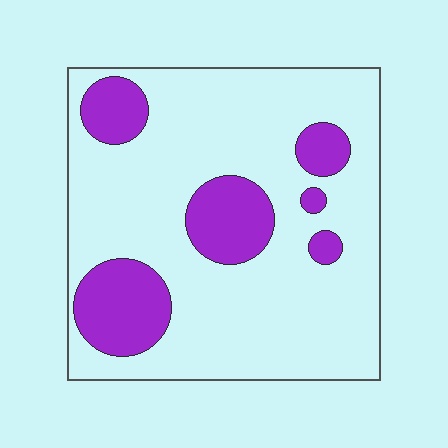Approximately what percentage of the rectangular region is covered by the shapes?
Approximately 20%.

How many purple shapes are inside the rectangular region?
6.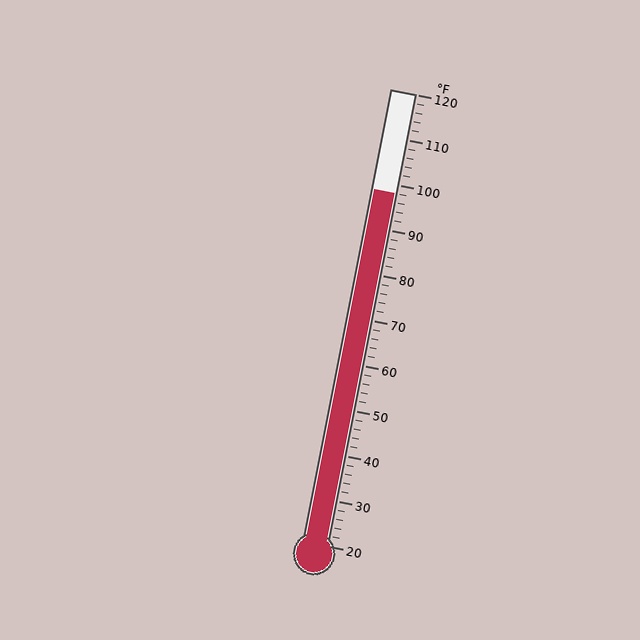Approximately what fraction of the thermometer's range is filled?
The thermometer is filled to approximately 80% of its range.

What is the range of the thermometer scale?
The thermometer scale ranges from 20°F to 120°F.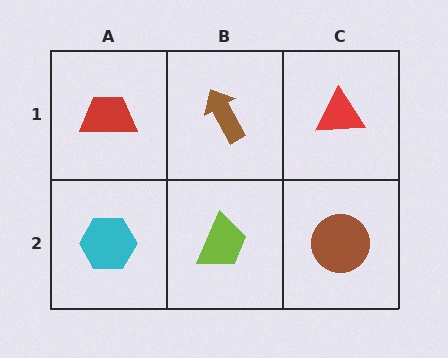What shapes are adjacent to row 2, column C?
A red triangle (row 1, column C), a lime trapezoid (row 2, column B).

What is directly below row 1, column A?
A cyan hexagon.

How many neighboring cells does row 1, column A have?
2.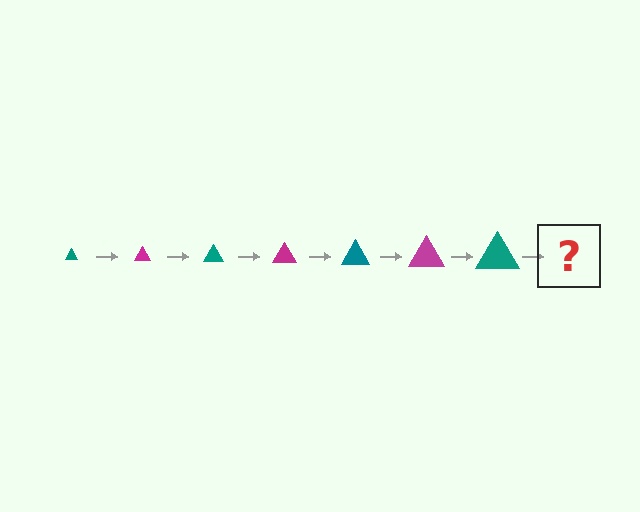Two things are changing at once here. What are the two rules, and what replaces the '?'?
The two rules are that the triangle grows larger each step and the color cycles through teal and magenta. The '?' should be a magenta triangle, larger than the previous one.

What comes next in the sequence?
The next element should be a magenta triangle, larger than the previous one.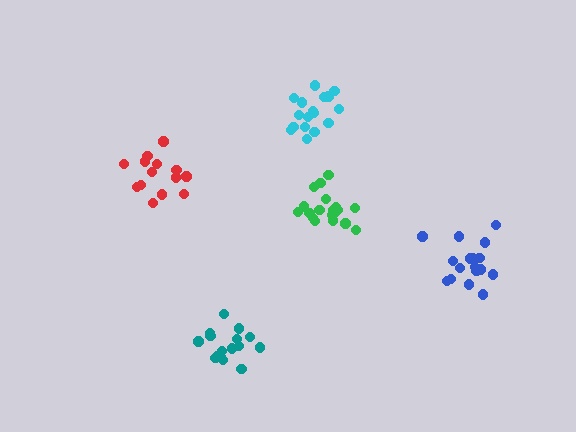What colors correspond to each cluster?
The clusters are colored: red, blue, green, teal, cyan.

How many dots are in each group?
Group 1: 14 dots, Group 2: 17 dots, Group 3: 19 dots, Group 4: 16 dots, Group 5: 17 dots (83 total).